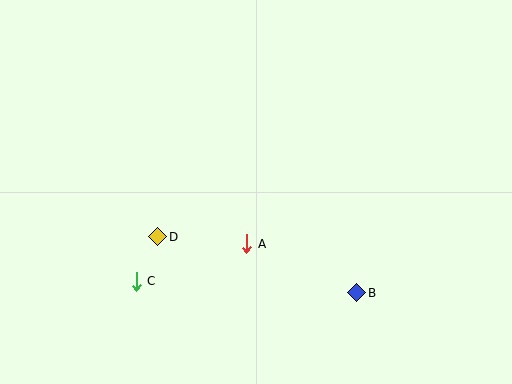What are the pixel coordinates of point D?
Point D is at (158, 237).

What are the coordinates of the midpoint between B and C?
The midpoint between B and C is at (247, 287).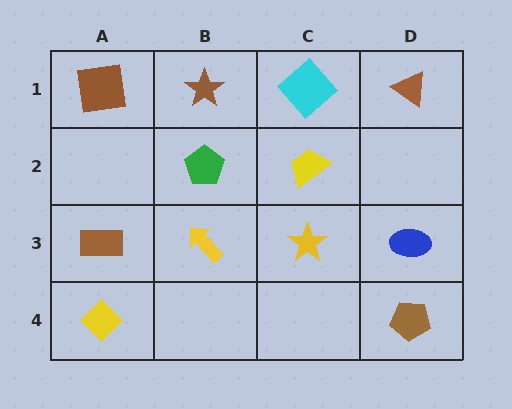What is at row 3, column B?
A yellow arrow.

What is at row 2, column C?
A yellow trapezoid.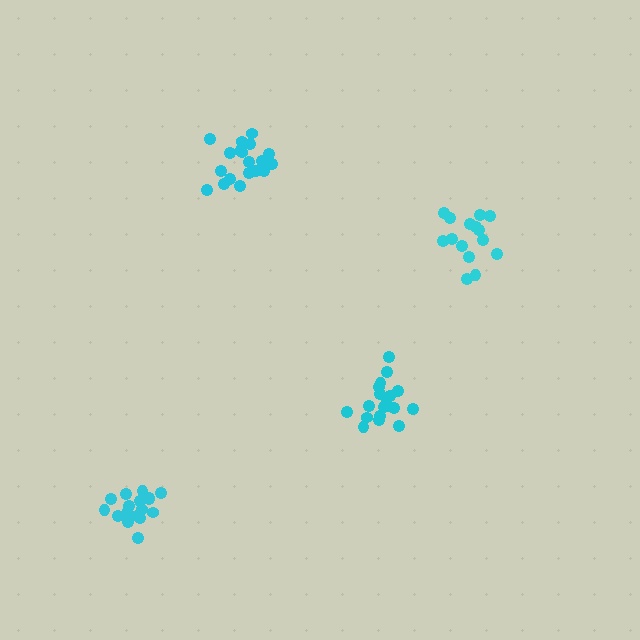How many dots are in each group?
Group 1: 21 dots, Group 2: 15 dots, Group 3: 19 dots, Group 4: 18 dots (73 total).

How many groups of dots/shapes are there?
There are 4 groups.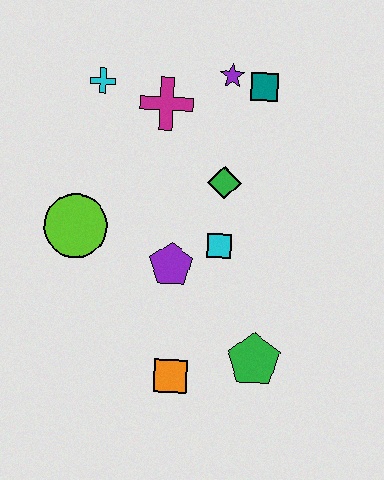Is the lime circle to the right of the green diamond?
No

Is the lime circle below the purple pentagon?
No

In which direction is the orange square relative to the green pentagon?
The orange square is to the left of the green pentagon.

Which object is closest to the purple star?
The teal square is closest to the purple star.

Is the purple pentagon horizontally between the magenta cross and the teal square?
Yes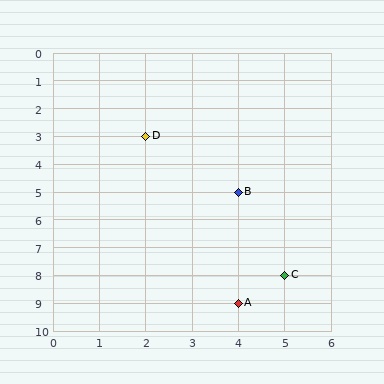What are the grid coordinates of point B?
Point B is at grid coordinates (4, 5).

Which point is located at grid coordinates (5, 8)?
Point C is at (5, 8).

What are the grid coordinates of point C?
Point C is at grid coordinates (5, 8).